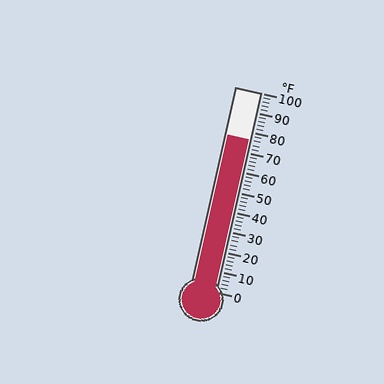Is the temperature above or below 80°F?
The temperature is below 80°F.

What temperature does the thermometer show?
The thermometer shows approximately 76°F.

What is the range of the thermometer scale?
The thermometer scale ranges from 0°F to 100°F.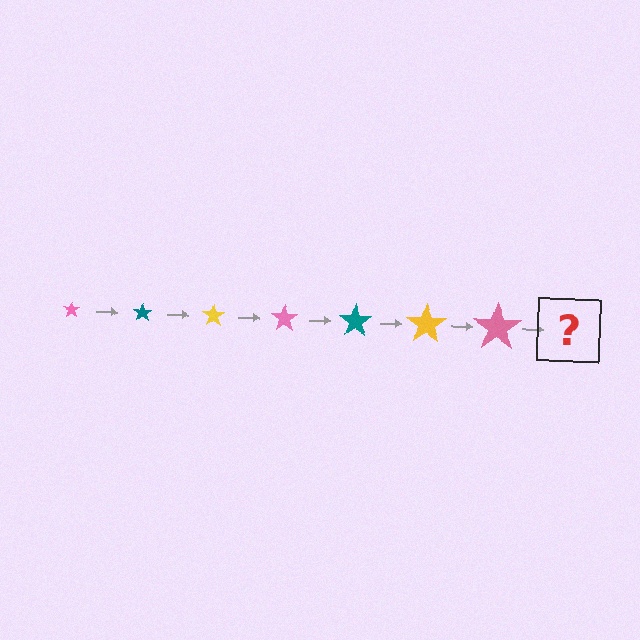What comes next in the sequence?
The next element should be a teal star, larger than the previous one.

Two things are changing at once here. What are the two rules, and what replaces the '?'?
The two rules are that the star grows larger each step and the color cycles through pink, teal, and yellow. The '?' should be a teal star, larger than the previous one.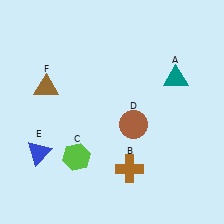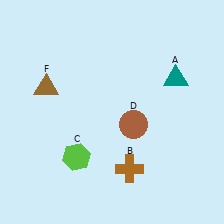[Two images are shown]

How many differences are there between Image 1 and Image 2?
There is 1 difference between the two images.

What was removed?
The blue triangle (E) was removed in Image 2.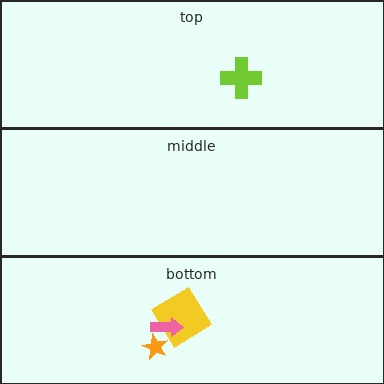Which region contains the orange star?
The bottom region.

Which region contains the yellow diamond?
The bottom region.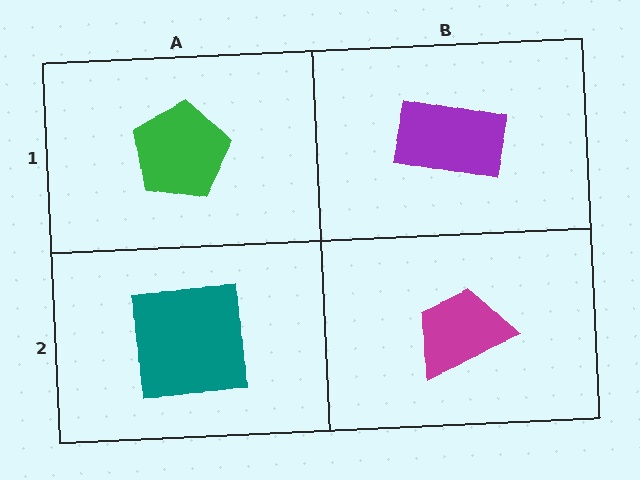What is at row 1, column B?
A purple rectangle.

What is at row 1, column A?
A green pentagon.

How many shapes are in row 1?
2 shapes.